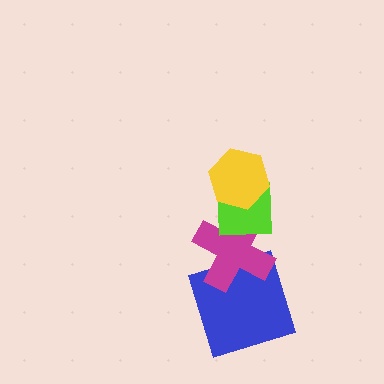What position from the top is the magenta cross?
The magenta cross is 3rd from the top.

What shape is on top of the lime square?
The yellow hexagon is on top of the lime square.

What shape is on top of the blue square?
The magenta cross is on top of the blue square.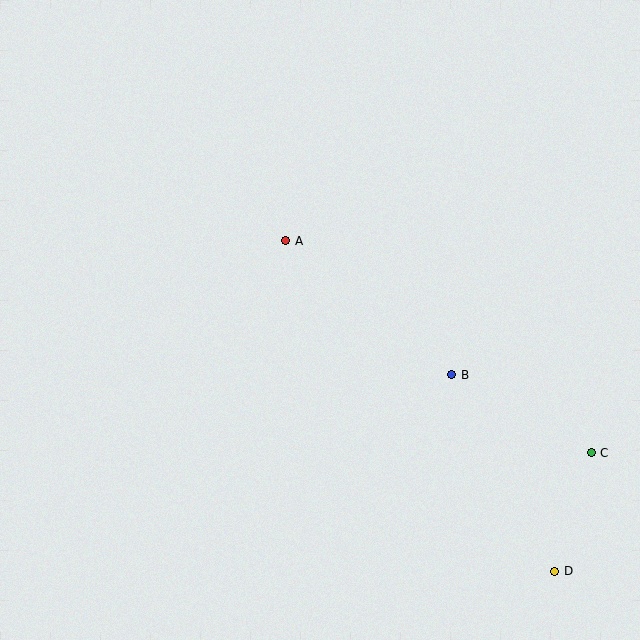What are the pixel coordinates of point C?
Point C is at (591, 453).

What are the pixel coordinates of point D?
Point D is at (555, 571).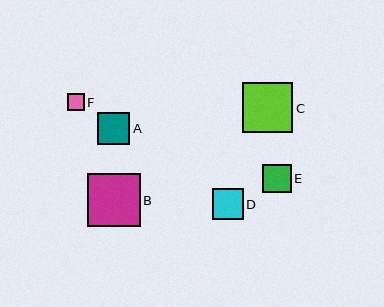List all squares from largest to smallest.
From largest to smallest: B, C, A, D, E, F.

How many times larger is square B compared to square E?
Square B is approximately 1.9 times the size of square E.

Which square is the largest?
Square B is the largest with a size of approximately 53 pixels.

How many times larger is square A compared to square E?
Square A is approximately 1.1 times the size of square E.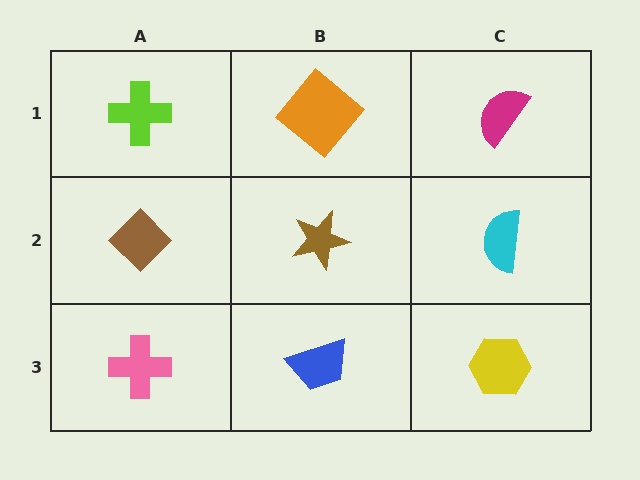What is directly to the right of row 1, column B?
A magenta semicircle.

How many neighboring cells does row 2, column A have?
3.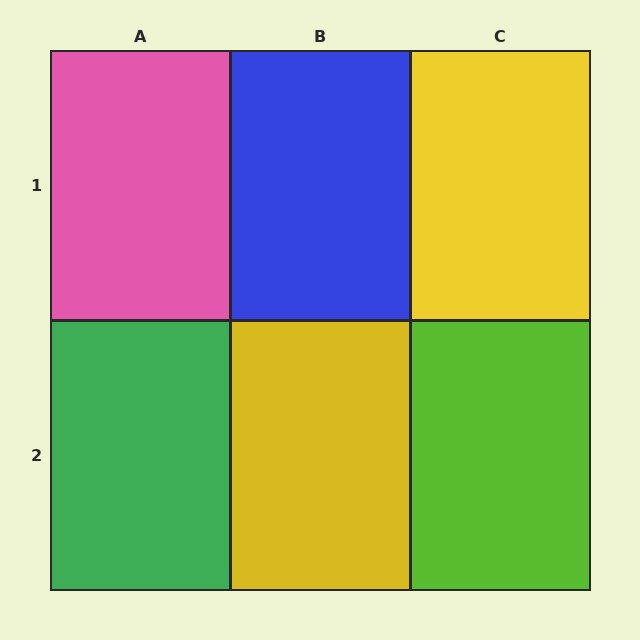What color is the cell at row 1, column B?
Blue.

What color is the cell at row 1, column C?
Yellow.